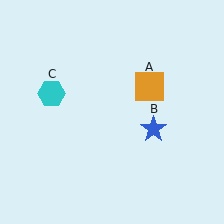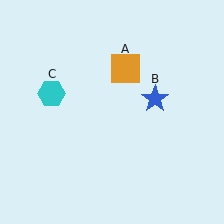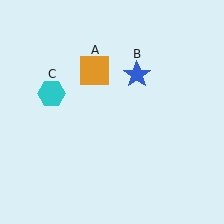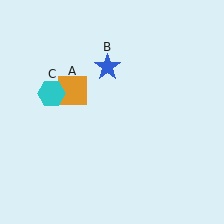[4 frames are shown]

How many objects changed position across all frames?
2 objects changed position: orange square (object A), blue star (object B).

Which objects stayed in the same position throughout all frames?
Cyan hexagon (object C) remained stationary.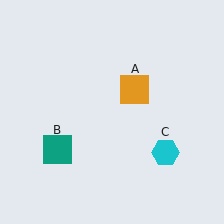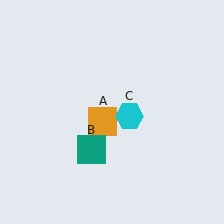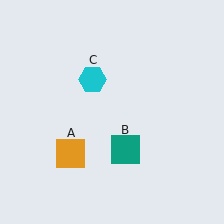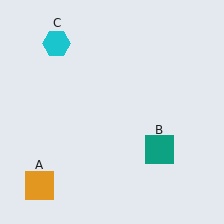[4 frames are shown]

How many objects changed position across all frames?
3 objects changed position: orange square (object A), teal square (object B), cyan hexagon (object C).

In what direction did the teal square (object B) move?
The teal square (object B) moved right.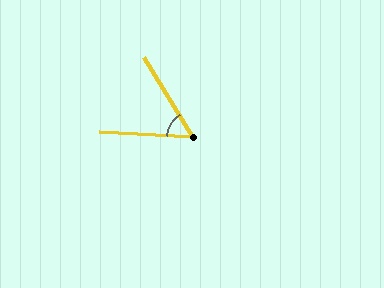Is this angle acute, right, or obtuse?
It is acute.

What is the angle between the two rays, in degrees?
Approximately 55 degrees.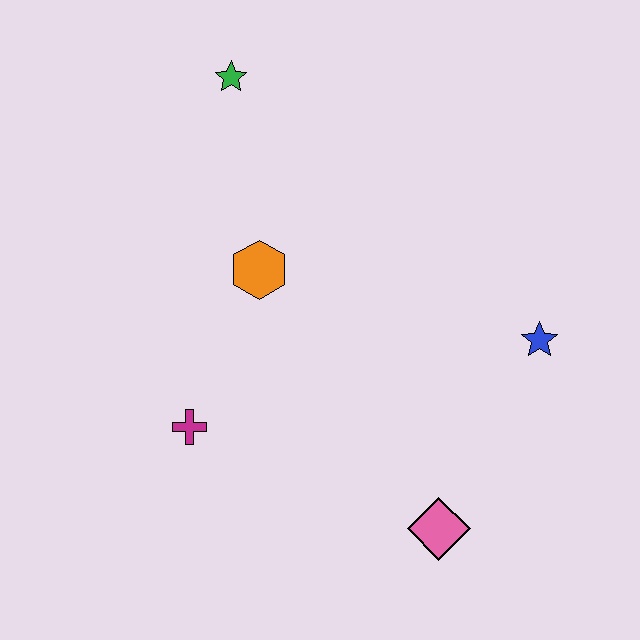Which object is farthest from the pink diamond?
The green star is farthest from the pink diamond.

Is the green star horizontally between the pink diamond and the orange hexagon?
No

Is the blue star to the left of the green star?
No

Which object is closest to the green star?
The orange hexagon is closest to the green star.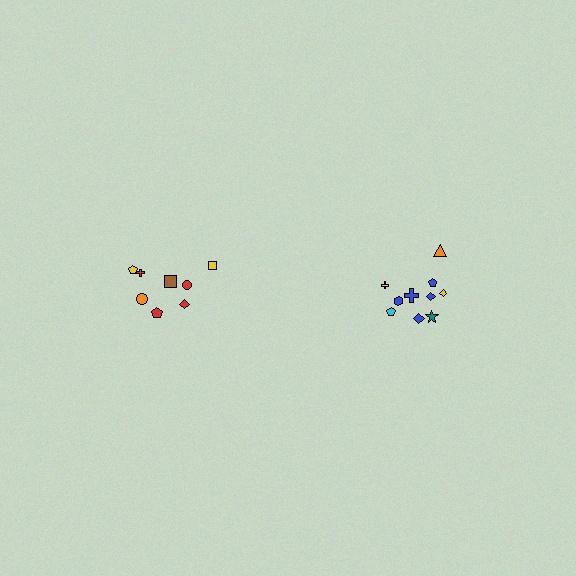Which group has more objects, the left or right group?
The right group.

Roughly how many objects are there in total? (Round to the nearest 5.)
Roughly 20 objects in total.